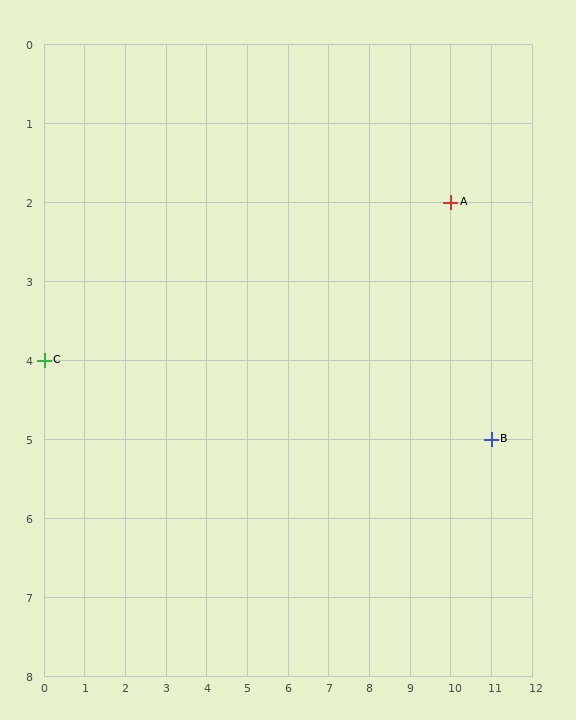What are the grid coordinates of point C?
Point C is at grid coordinates (0, 4).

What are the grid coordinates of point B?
Point B is at grid coordinates (11, 5).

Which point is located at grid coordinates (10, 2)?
Point A is at (10, 2).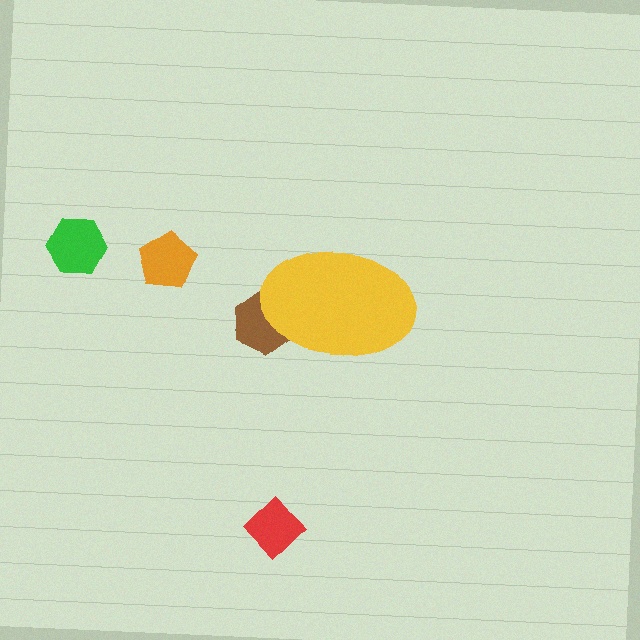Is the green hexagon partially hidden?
No, the green hexagon is fully visible.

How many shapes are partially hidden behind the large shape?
1 shape is partially hidden.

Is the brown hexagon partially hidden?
Yes, the brown hexagon is partially hidden behind the yellow ellipse.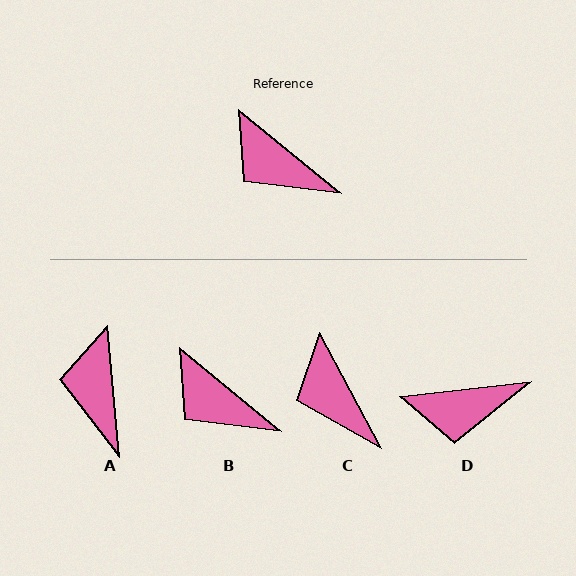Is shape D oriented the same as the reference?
No, it is off by about 45 degrees.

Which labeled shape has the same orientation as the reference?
B.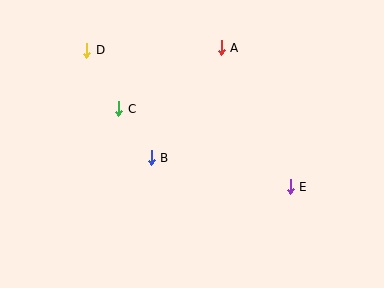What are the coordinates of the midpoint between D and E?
The midpoint between D and E is at (189, 118).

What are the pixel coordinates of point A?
Point A is at (221, 48).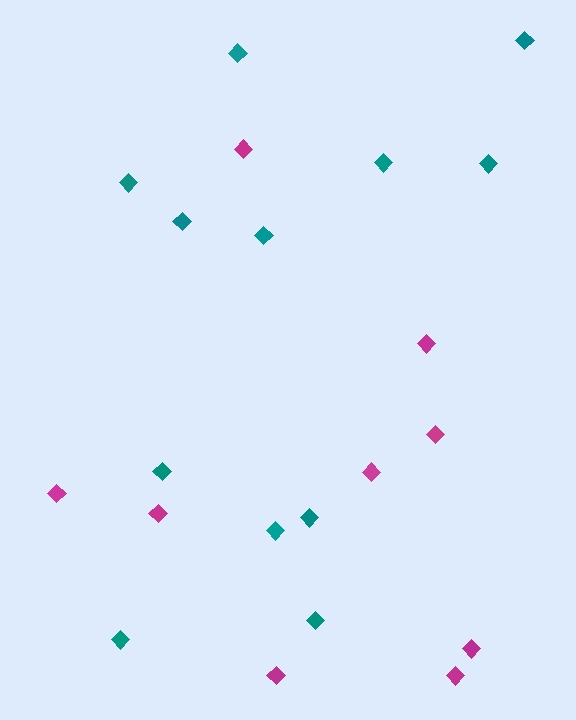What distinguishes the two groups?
There are 2 groups: one group of magenta diamonds (9) and one group of teal diamonds (12).